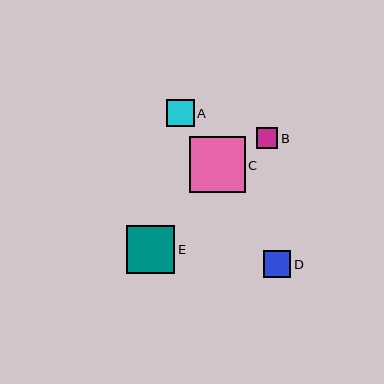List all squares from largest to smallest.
From largest to smallest: C, E, A, D, B.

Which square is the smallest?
Square B is the smallest with a size of approximately 21 pixels.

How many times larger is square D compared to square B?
Square D is approximately 1.3 times the size of square B.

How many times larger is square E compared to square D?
Square E is approximately 1.8 times the size of square D.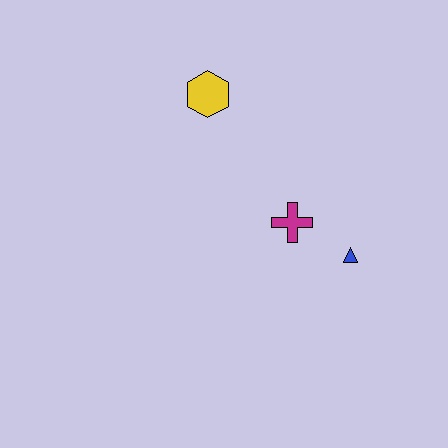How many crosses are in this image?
There is 1 cross.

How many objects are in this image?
There are 3 objects.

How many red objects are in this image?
There are no red objects.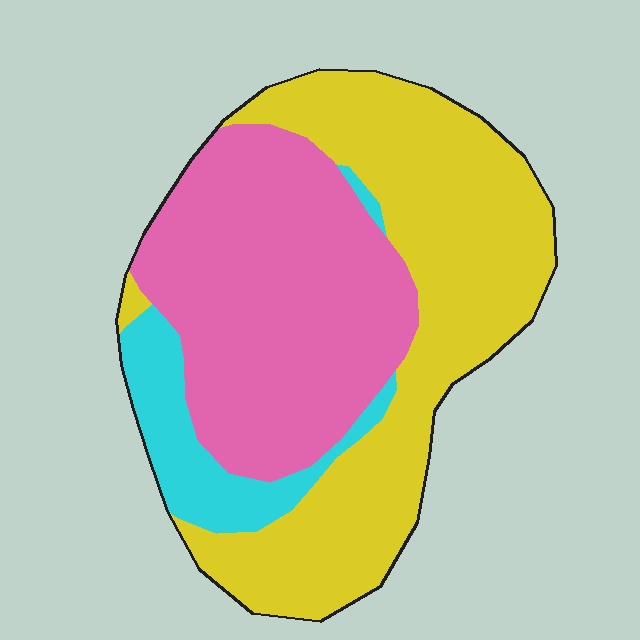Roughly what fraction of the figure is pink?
Pink covers about 40% of the figure.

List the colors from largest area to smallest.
From largest to smallest: yellow, pink, cyan.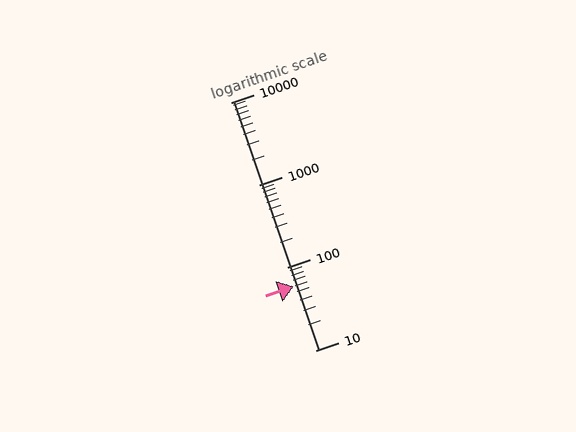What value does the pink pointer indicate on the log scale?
The pointer indicates approximately 59.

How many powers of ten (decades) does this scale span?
The scale spans 3 decades, from 10 to 10000.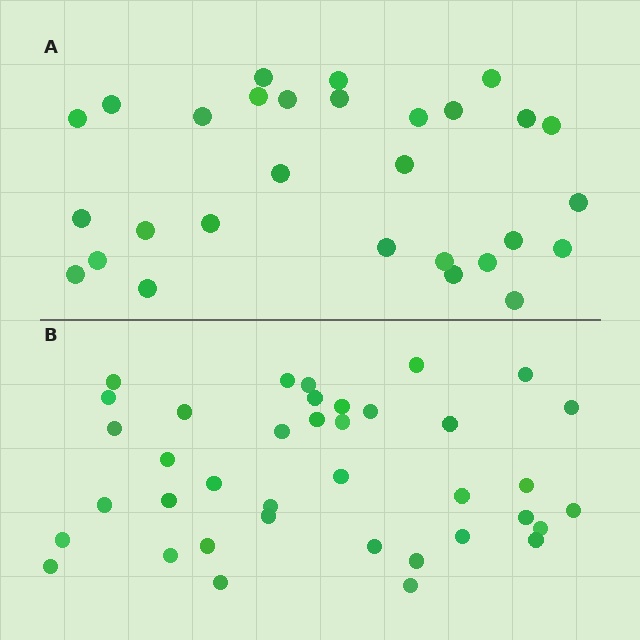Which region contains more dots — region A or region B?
Region B (the bottom region) has more dots.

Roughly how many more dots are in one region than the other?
Region B has roughly 8 or so more dots than region A.